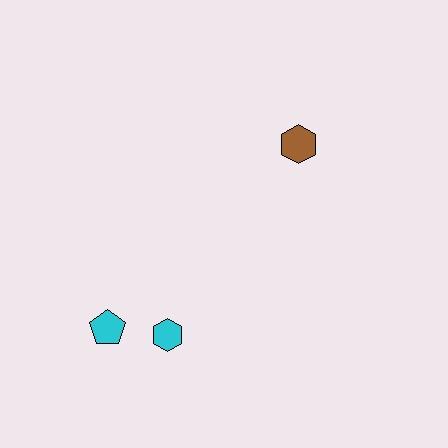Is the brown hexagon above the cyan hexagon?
Yes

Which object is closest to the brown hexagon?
The cyan hexagon is closest to the brown hexagon.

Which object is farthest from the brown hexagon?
The cyan pentagon is farthest from the brown hexagon.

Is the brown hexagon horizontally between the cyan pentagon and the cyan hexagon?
No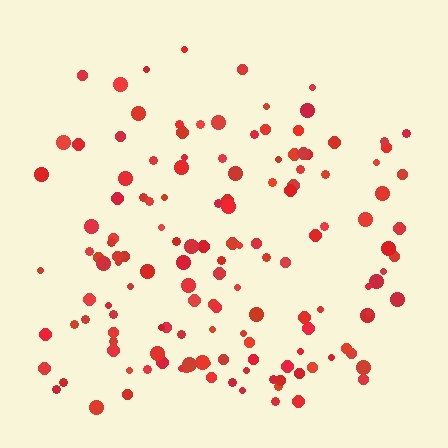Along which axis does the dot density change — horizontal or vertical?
Vertical.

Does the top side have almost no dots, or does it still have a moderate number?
Still a moderate number, just noticeably fewer than the bottom.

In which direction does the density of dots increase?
From top to bottom, with the bottom side densest.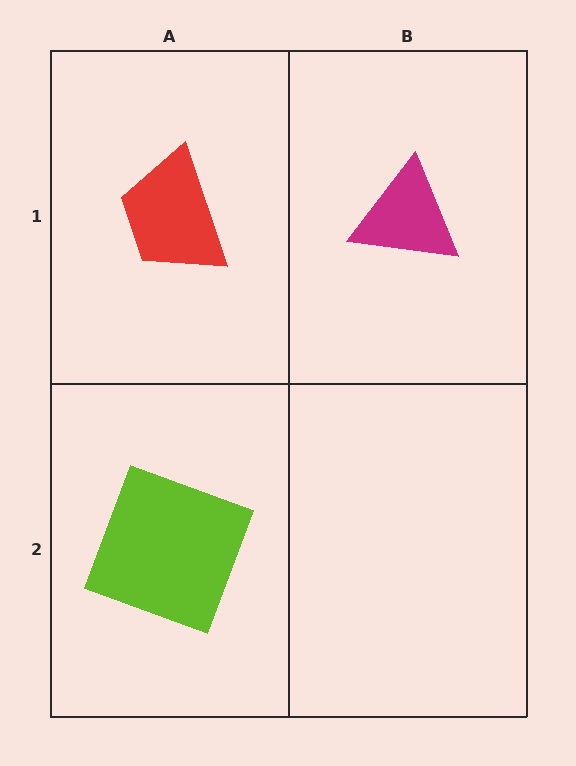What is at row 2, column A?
A lime square.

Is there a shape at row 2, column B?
No, that cell is empty.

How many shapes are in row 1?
2 shapes.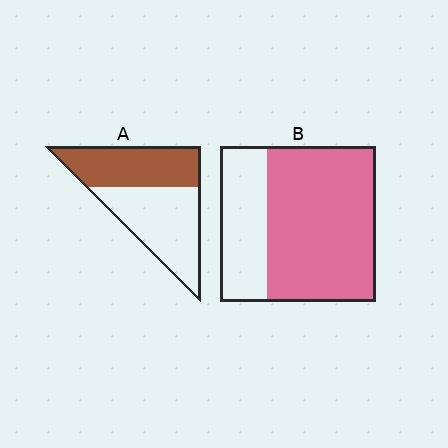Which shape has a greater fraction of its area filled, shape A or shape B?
Shape B.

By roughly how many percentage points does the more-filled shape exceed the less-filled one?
By roughly 25 percentage points (B over A).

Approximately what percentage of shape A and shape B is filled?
A is approximately 45% and B is approximately 70%.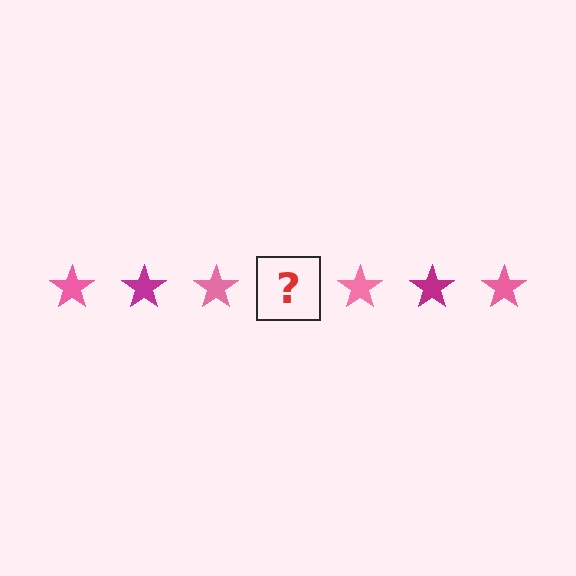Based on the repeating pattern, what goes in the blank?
The blank should be a magenta star.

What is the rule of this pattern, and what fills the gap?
The rule is that the pattern cycles through pink, magenta stars. The gap should be filled with a magenta star.